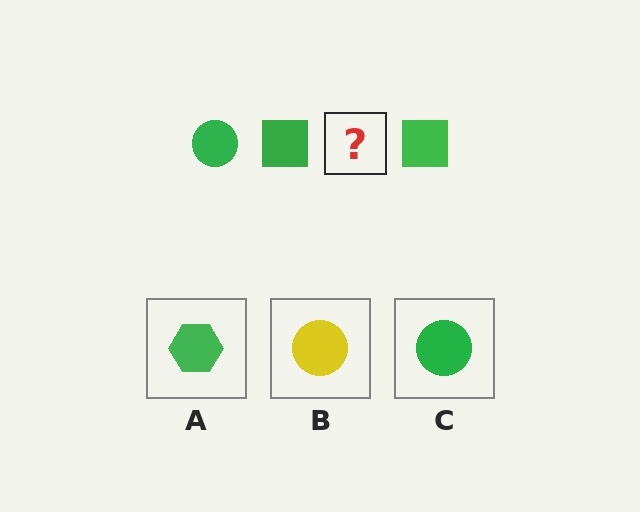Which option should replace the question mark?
Option C.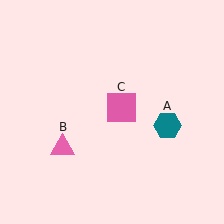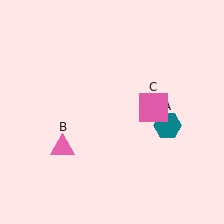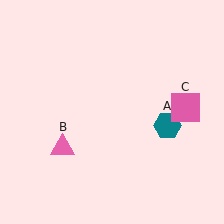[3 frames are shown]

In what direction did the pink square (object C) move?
The pink square (object C) moved right.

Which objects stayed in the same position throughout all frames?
Teal hexagon (object A) and pink triangle (object B) remained stationary.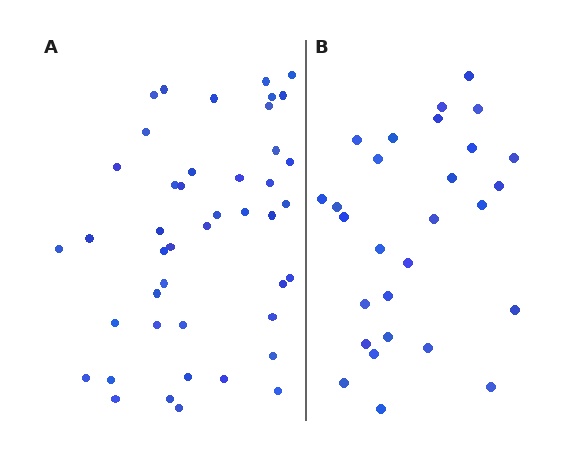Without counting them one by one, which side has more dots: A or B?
Region A (the left region) has more dots.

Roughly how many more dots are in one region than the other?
Region A has approximately 15 more dots than region B.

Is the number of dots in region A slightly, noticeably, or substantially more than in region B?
Region A has substantially more. The ratio is roughly 1.6 to 1.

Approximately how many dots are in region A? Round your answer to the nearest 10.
About 40 dots. (The exact count is 44, which rounds to 40.)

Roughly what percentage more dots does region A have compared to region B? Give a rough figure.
About 55% more.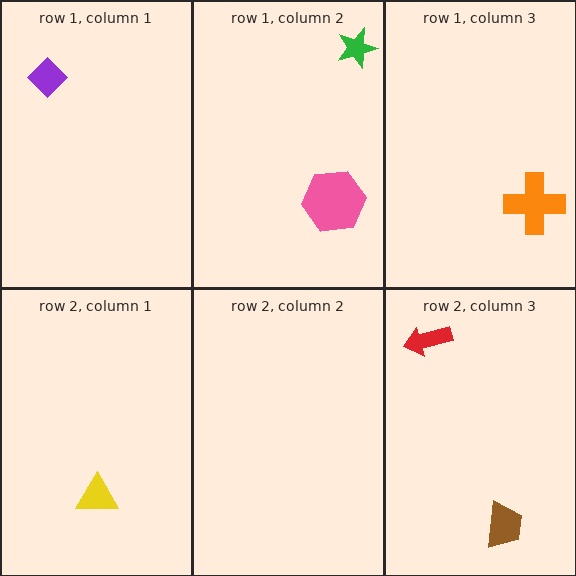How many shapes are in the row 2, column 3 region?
2.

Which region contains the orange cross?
The row 1, column 3 region.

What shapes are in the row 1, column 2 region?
The green star, the pink hexagon.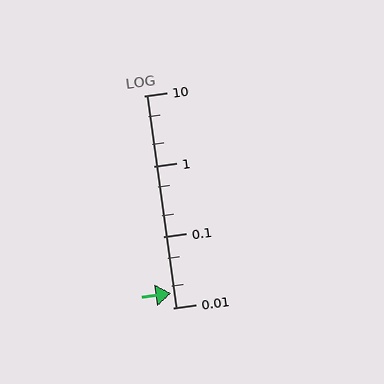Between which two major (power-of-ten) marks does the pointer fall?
The pointer is between 0.01 and 0.1.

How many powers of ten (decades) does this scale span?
The scale spans 3 decades, from 0.01 to 10.